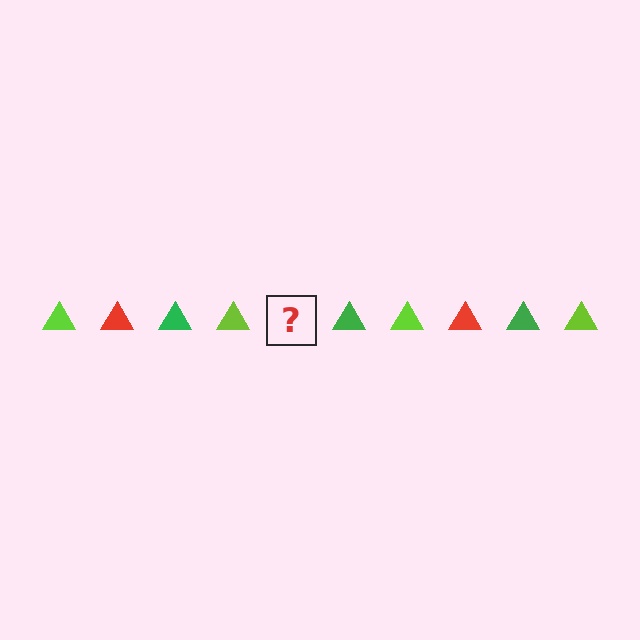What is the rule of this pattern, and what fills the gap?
The rule is that the pattern cycles through lime, red, green triangles. The gap should be filled with a red triangle.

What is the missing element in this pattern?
The missing element is a red triangle.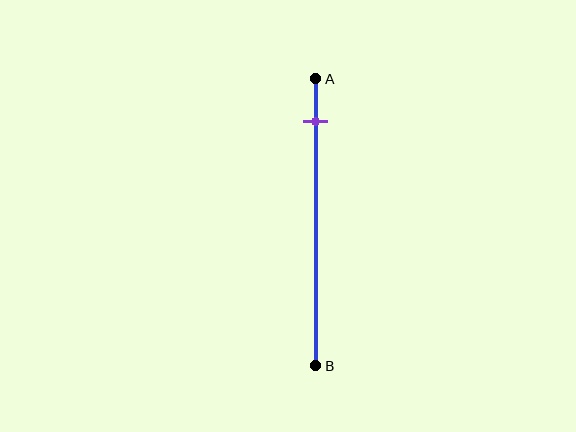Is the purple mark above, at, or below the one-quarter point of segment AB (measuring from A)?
The purple mark is above the one-quarter point of segment AB.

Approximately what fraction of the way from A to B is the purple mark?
The purple mark is approximately 15% of the way from A to B.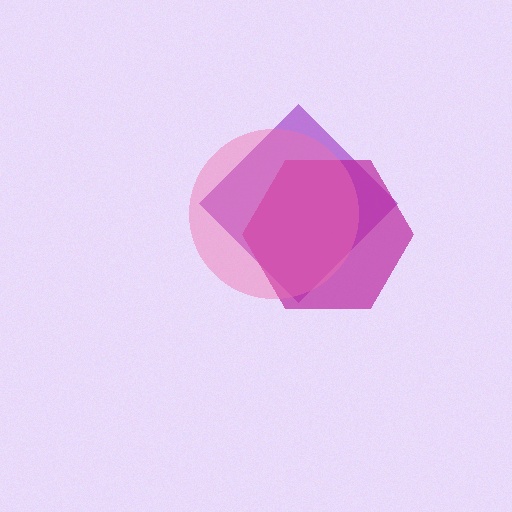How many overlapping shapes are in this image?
There are 3 overlapping shapes in the image.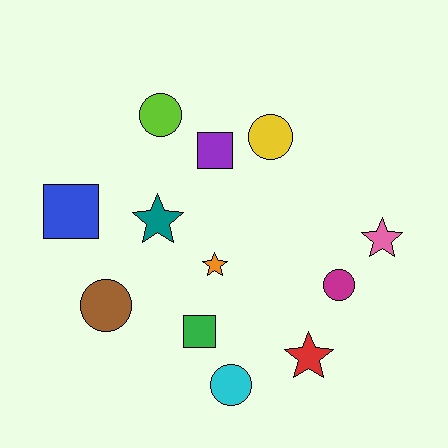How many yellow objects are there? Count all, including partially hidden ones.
There is 1 yellow object.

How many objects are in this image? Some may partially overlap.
There are 12 objects.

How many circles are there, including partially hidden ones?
There are 5 circles.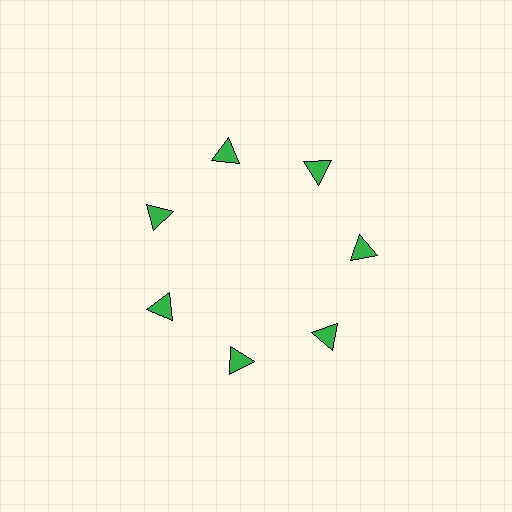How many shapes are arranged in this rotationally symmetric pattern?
There are 7 shapes, arranged in 7 groups of 1.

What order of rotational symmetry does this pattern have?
This pattern has 7-fold rotational symmetry.